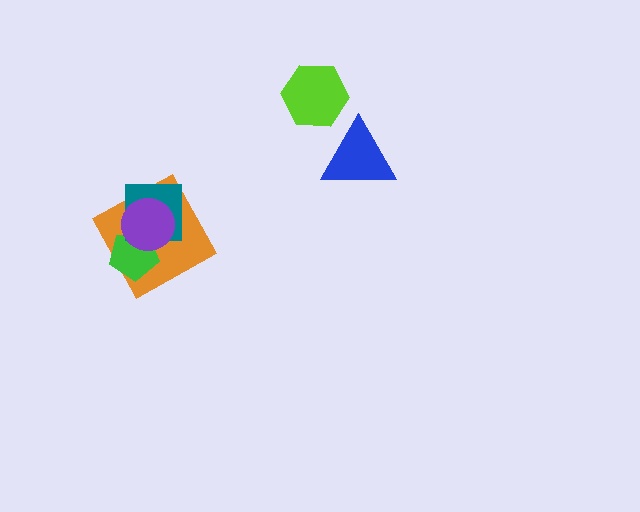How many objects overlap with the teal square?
3 objects overlap with the teal square.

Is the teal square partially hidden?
Yes, it is partially covered by another shape.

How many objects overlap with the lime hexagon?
0 objects overlap with the lime hexagon.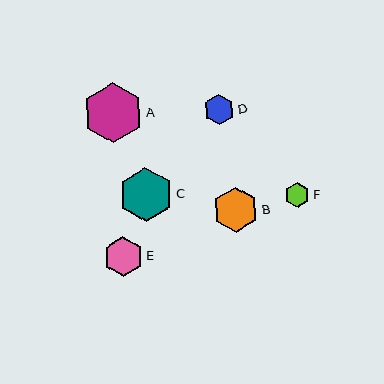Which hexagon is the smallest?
Hexagon F is the smallest with a size of approximately 25 pixels.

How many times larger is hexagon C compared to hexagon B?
Hexagon C is approximately 1.2 times the size of hexagon B.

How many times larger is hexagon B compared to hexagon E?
Hexagon B is approximately 1.2 times the size of hexagon E.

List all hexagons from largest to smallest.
From largest to smallest: A, C, B, E, D, F.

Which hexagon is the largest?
Hexagon A is the largest with a size of approximately 60 pixels.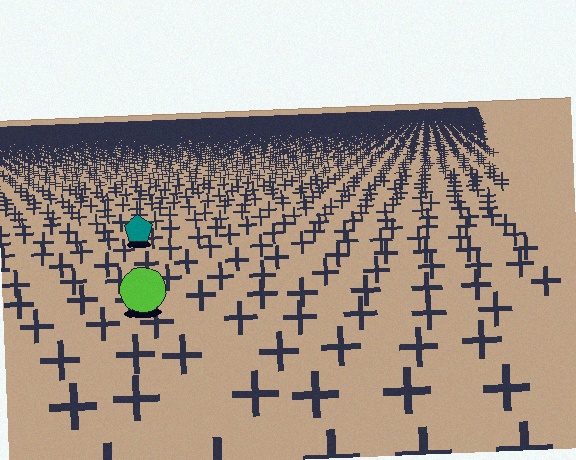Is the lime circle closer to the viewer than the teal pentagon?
Yes. The lime circle is closer — you can tell from the texture gradient: the ground texture is coarser near it.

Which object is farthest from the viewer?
The teal pentagon is farthest from the viewer. It appears smaller and the ground texture around it is denser.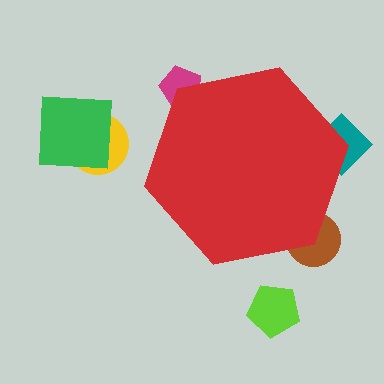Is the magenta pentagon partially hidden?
Yes, the magenta pentagon is partially hidden behind the red hexagon.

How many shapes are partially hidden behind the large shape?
3 shapes are partially hidden.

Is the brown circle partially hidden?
Yes, the brown circle is partially hidden behind the red hexagon.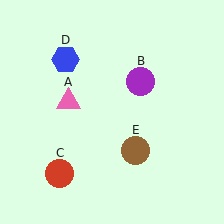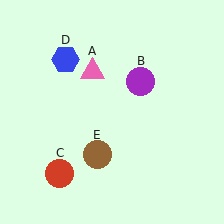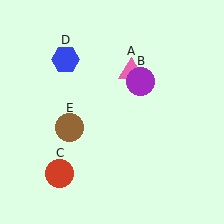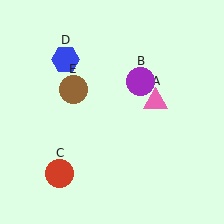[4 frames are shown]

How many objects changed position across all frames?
2 objects changed position: pink triangle (object A), brown circle (object E).